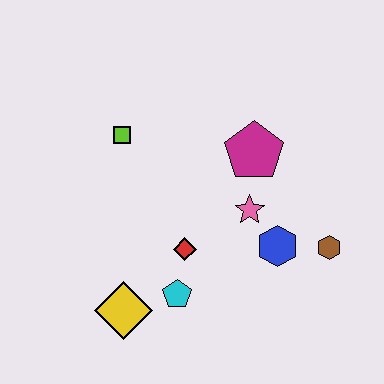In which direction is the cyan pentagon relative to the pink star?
The cyan pentagon is below the pink star.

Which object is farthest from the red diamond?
The brown hexagon is farthest from the red diamond.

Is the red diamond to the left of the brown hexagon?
Yes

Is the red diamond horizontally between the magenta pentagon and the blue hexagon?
No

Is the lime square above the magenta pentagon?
Yes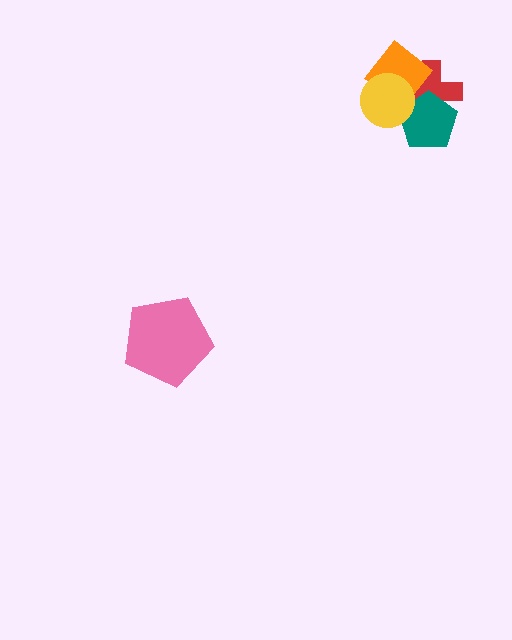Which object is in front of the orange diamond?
The yellow circle is in front of the orange diamond.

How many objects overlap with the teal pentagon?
3 objects overlap with the teal pentagon.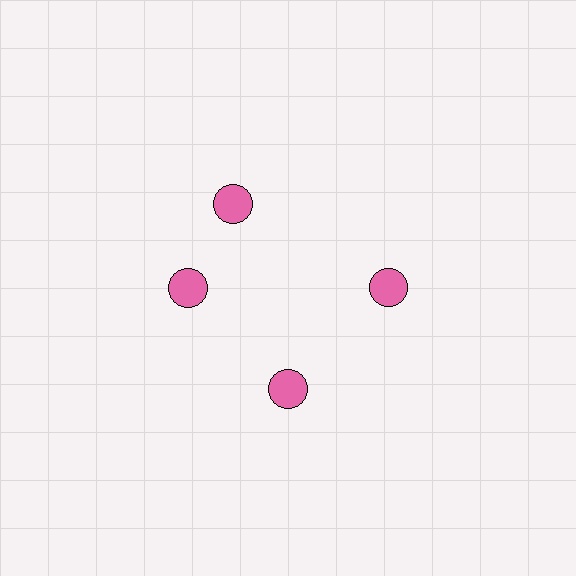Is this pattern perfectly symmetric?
No. The 4 pink circles are arranged in a ring, but one element near the 12 o'clock position is rotated out of alignment along the ring, breaking the 4-fold rotational symmetry.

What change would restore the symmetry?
The symmetry would be restored by rotating it back into even spacing with its neighbors so that all 4 circles sit at equal angles and equal distance from the center.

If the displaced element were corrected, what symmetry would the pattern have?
It would have 4-fold rotational symmetry — the pattern would map onto itself every 90 degrees.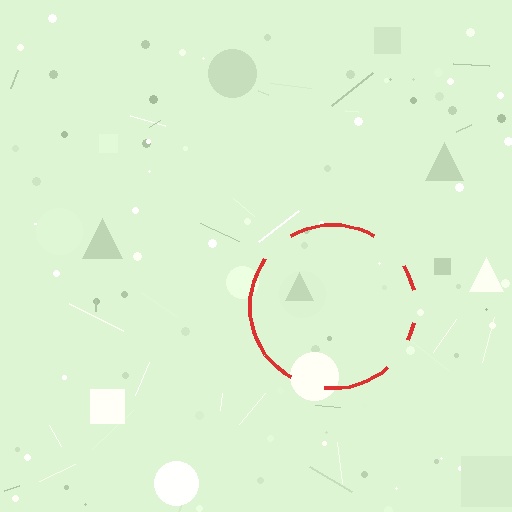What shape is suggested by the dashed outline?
The dashed outline suggests a circle.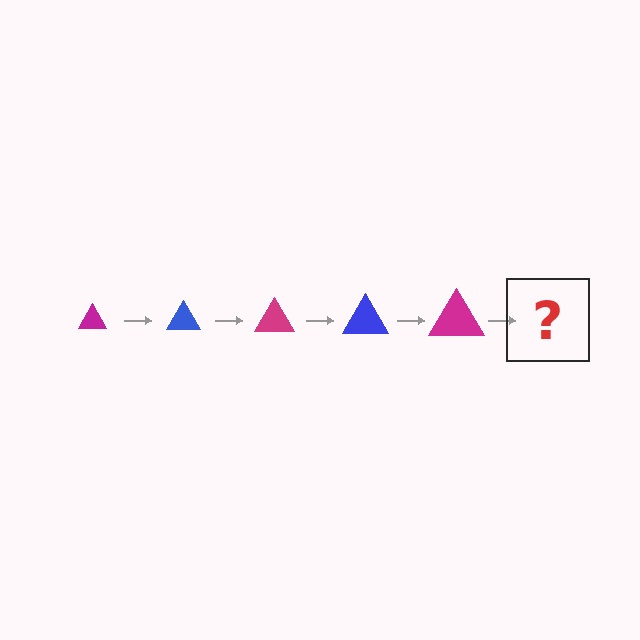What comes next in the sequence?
The next element should be a blue triangle, larger than the previous one.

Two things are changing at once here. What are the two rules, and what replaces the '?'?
The two rules are that the triangle grows larger each step and the color cycles through magenta and blue. The '?' should be a blue triangle, larger than the previous one.